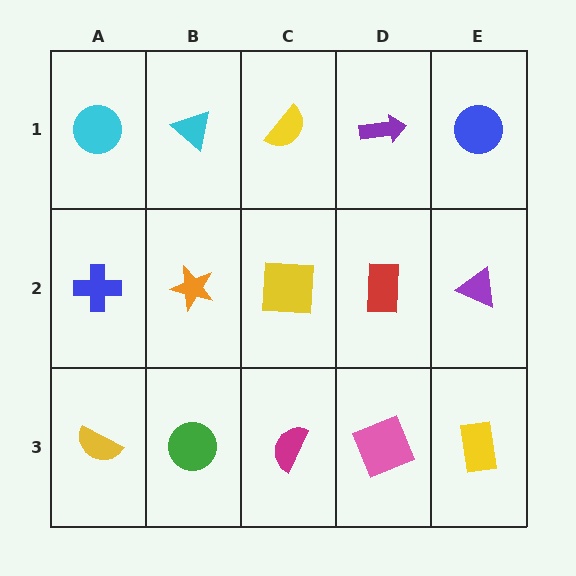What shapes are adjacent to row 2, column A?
A cyan circle (row 1, column A), a yellow semicircle (row 3, column A), an orange star (row 2, column B).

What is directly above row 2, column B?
A cyan triangle.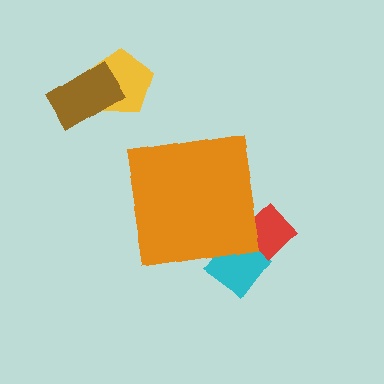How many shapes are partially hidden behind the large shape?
2 shapes are partially hidden.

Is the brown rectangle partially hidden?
No, the brown rectangle is fully visible.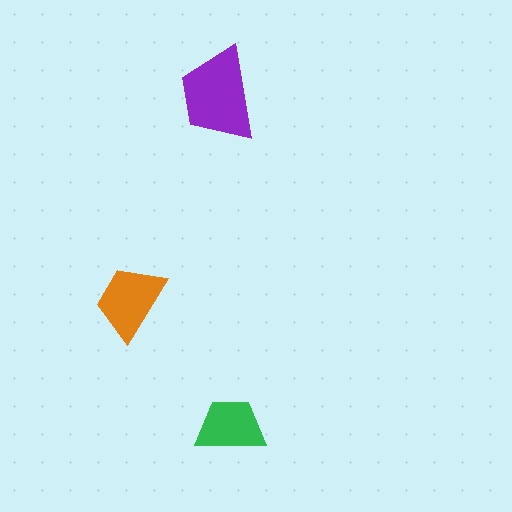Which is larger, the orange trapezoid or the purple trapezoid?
The purple one.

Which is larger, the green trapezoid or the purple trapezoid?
The purple one.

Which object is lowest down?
The green trapezoid is bottommost.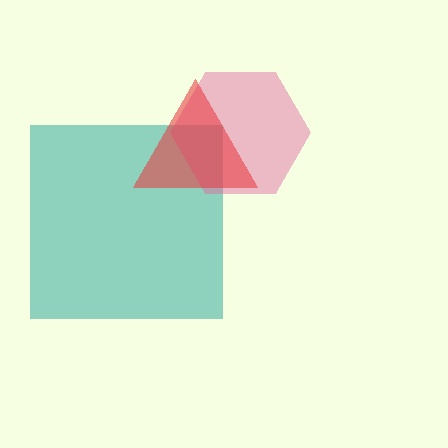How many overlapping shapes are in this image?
There are 3 overlapping shapes in the image.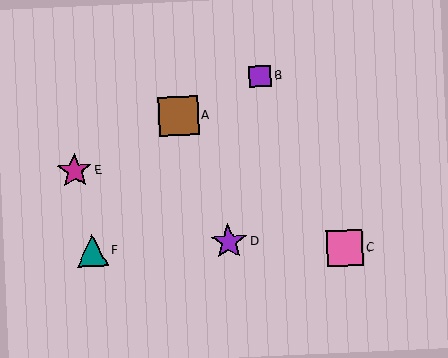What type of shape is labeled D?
Shape D is a purple star.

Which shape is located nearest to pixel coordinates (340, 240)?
The pink square (labeled C) at (345, 248) is nearest to that location.